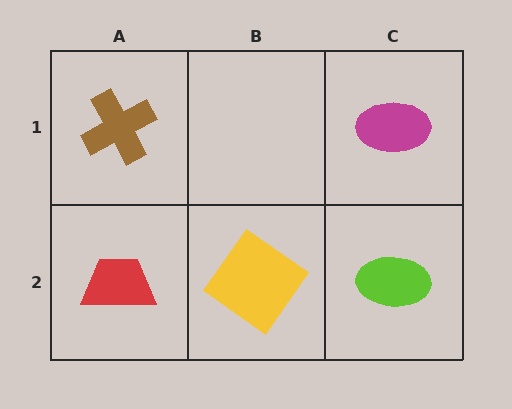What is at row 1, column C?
A magenta ellipse.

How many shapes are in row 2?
3 shapes.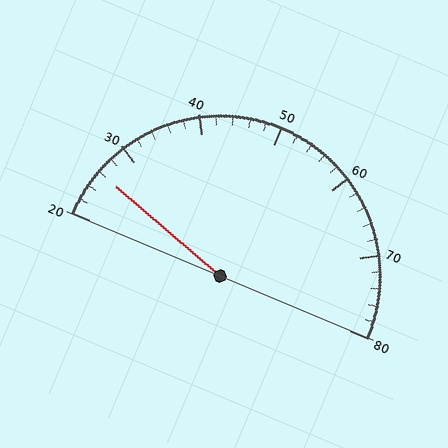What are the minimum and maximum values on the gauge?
The gauge ranges from 20 to 80.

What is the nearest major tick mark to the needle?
The nearest major tick mark is 30.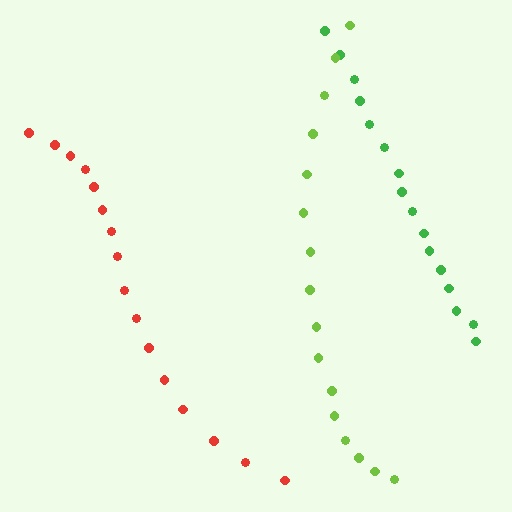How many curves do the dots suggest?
There are 3 distinct paths.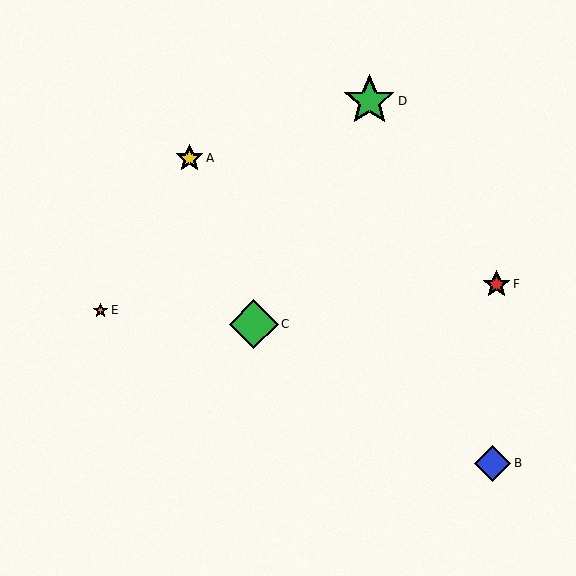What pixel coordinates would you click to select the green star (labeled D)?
Click at (369, 101) to select the green star D.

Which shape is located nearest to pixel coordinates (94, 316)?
The orange star (labeled E) at (100, 310) is nearest to that location.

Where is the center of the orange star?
The center of the orange star is at (100, 310).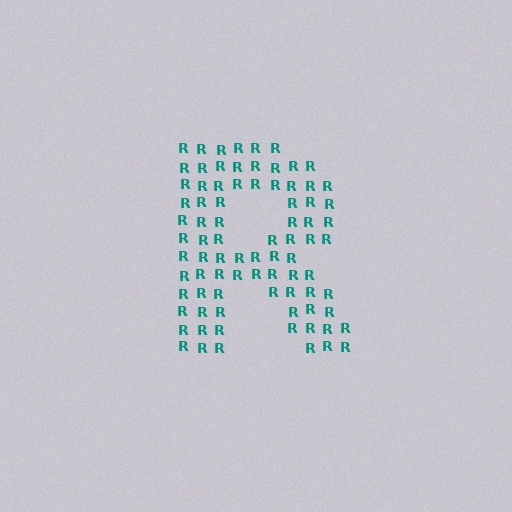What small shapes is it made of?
It is made of small letter R's.